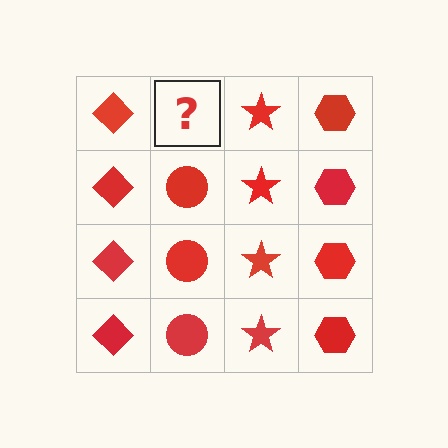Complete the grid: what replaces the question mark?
The question mark should be replaced with a red circle.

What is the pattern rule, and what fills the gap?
The rule is that each column has a consistent shape. The gap should be filled with a red circle.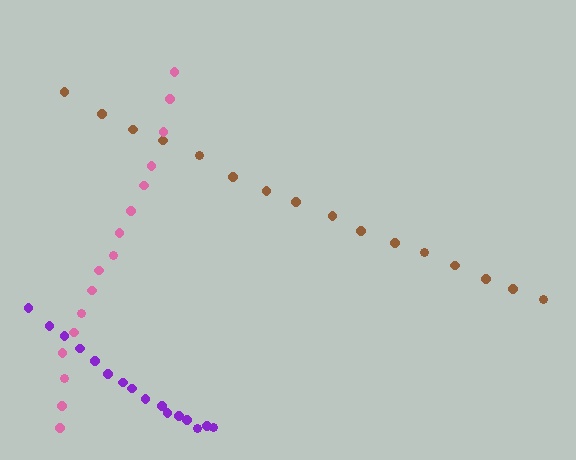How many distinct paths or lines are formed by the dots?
There are 3 distinct paths.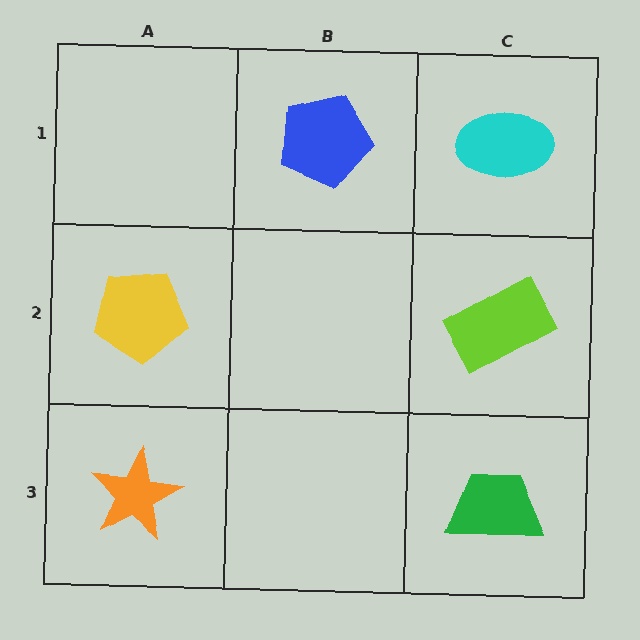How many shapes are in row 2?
2 shapes.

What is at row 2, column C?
A lime rectangle.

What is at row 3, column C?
A green trapezoid.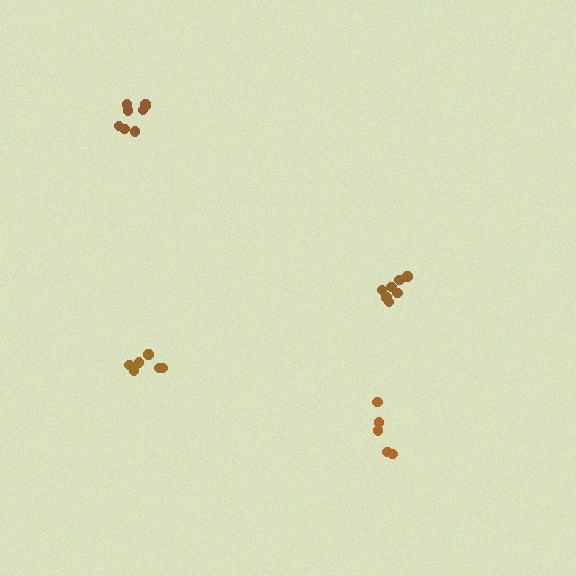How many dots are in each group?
Group 1: 6 dots, Group 2: 7 dots, Group 3: 8 dots, Group 4: 5 dots (26 total).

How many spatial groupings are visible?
There are 4 spatial groupings.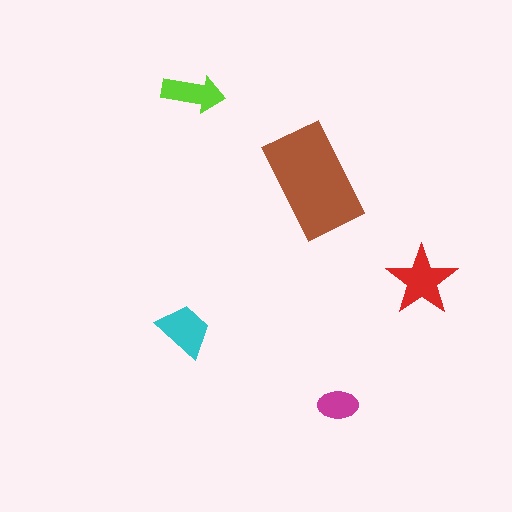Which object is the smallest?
The magenta ellipse.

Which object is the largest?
The brown rectangle.